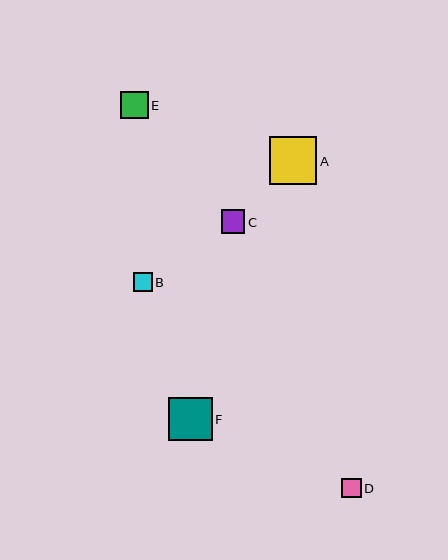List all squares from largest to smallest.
From largest to smallest: A, F, E, C, D, B.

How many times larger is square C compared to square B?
Square C is approximately 1.3 times the size of square B.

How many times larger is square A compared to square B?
Square A is approximately 2.6 times the size of square B.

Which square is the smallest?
Square B is the smallest with a size of approximately 19 pixels.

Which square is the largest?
Square A is the largest with a size of approximately 47 pixels.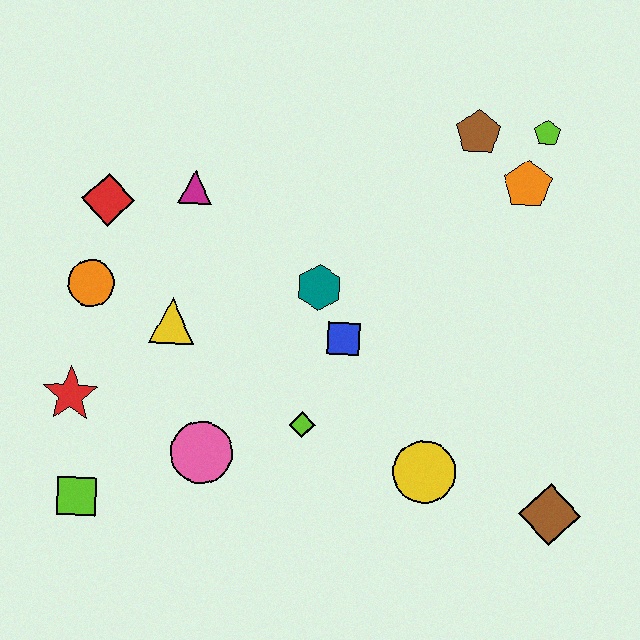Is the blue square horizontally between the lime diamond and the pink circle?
No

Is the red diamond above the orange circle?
Yes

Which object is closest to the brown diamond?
The yellow circle is closest to the brown diamond.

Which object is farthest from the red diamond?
The brown diamond is farthest from the red diamond.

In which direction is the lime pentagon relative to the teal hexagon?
The lime pentagon is to the right of the teal hexagon.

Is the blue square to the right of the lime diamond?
Yes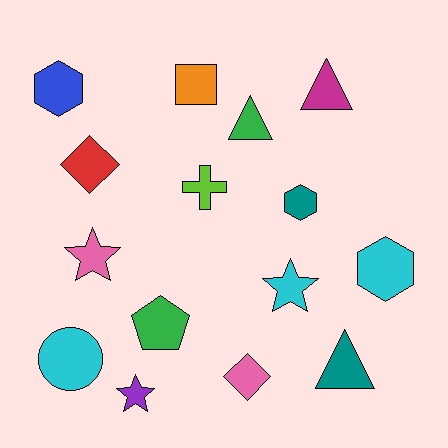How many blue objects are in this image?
There is 1 blue object.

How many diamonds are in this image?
There are 2 diamonds.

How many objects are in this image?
There are 15 objects.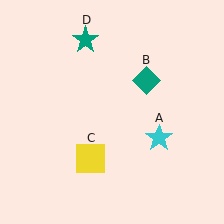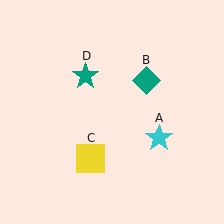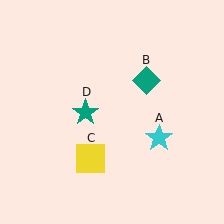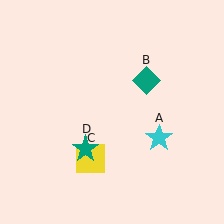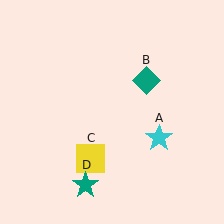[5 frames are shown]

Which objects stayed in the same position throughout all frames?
Cyan star (object A) and teal diamond (object B) and yellow square (object C) remained stationary.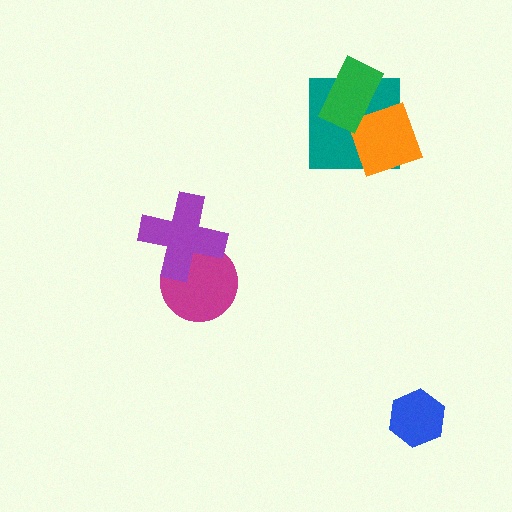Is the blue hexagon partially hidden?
No, no other shape covers it.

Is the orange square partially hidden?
Yes, it is partially covered by another shape.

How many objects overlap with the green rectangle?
2 objects overlap with the green rectangle.